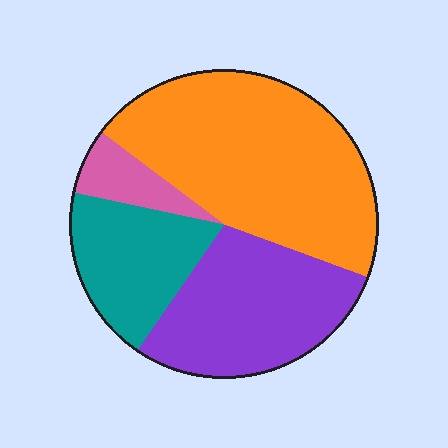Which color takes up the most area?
Orange, at roughly 45%.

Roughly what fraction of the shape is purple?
Purple takes up about one quarter (1/4) of the shape.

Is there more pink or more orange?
Orange.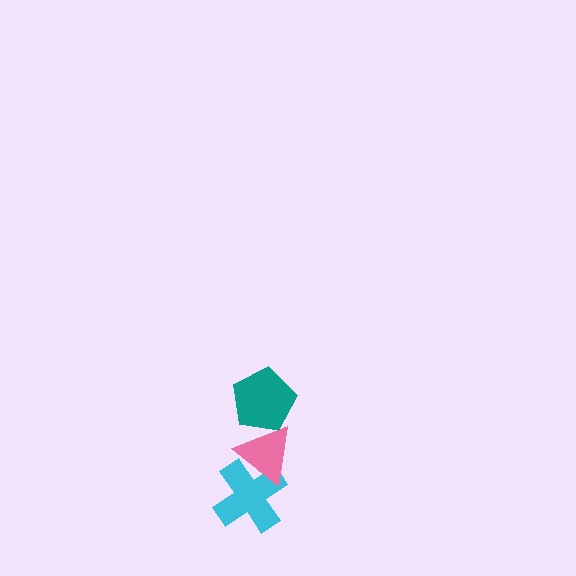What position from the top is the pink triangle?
The pink triangle is 2nd from the top.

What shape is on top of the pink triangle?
The teal pentagon is on top of the pink triangle.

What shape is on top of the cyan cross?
The pink triangle is on top of the cyan cross.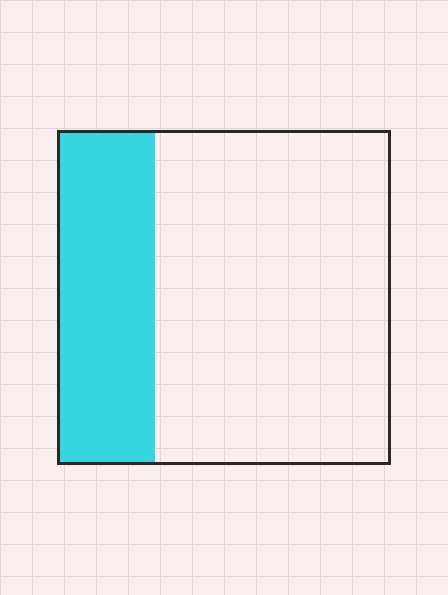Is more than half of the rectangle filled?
No.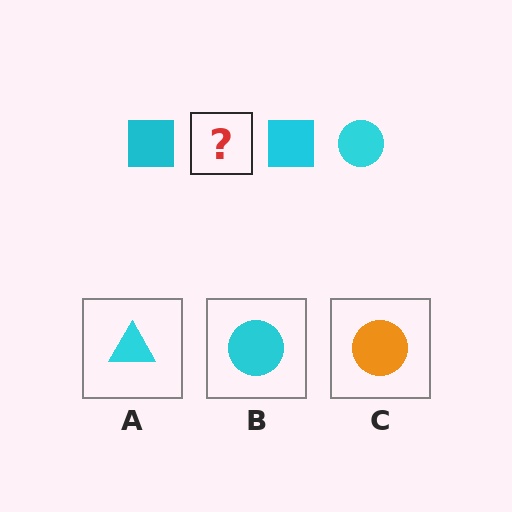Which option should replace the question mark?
Option B.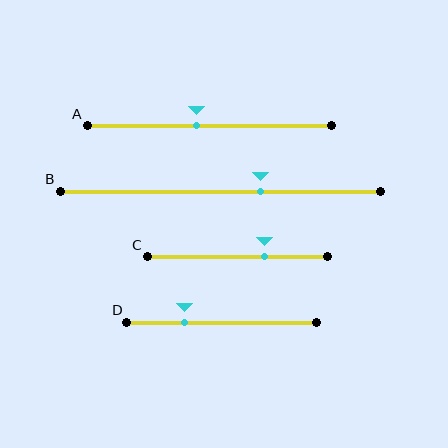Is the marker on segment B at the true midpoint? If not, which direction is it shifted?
No, the marker on segment B is shifted to the right by about 13% of the segment length.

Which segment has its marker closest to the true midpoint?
Segment A has its marker closest to the true midpoint.